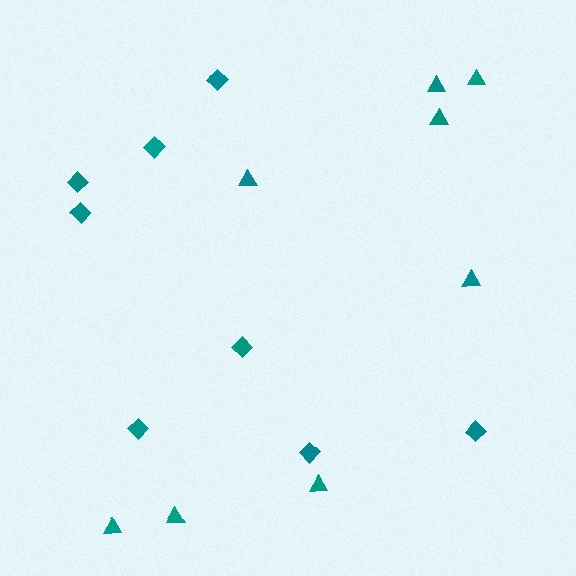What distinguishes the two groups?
There are 2 groups: one group of triangles (8) and one group of diamonds (8).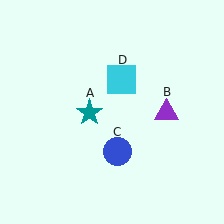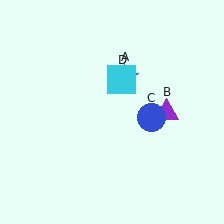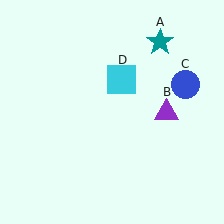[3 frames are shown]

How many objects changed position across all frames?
2 objects changed position: teal star (object A), blue circle (object C).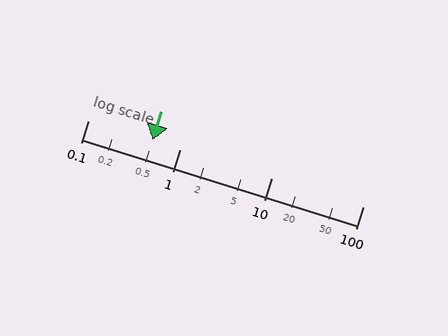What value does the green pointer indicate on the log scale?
The pointer indicates approximately 0.51.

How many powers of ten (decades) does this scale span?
The scale spans 3 decades, from 0.1 to 100.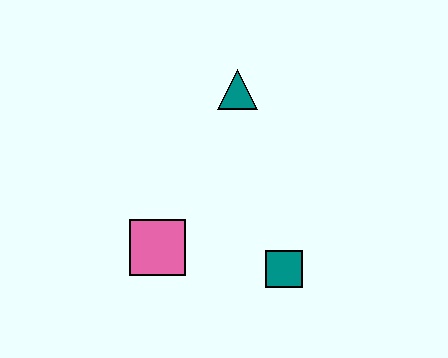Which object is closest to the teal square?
The pink square is closest to the teal square.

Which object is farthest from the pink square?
The teal triangle is farthest from the pink square.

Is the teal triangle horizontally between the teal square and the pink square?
Yes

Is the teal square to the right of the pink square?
Yes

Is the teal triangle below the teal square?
No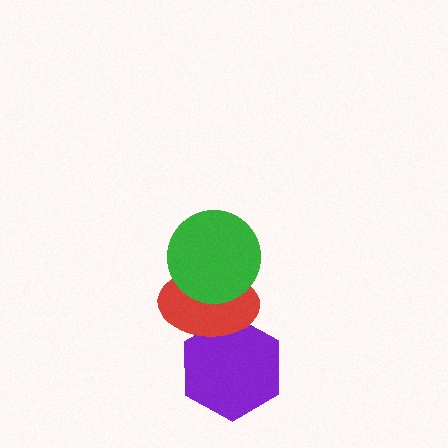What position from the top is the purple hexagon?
The purple hexagon is 3rd from the top.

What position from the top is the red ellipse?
The red ellipse is 2nd from the top.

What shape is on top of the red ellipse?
The green circle is on top of the red ellipse.